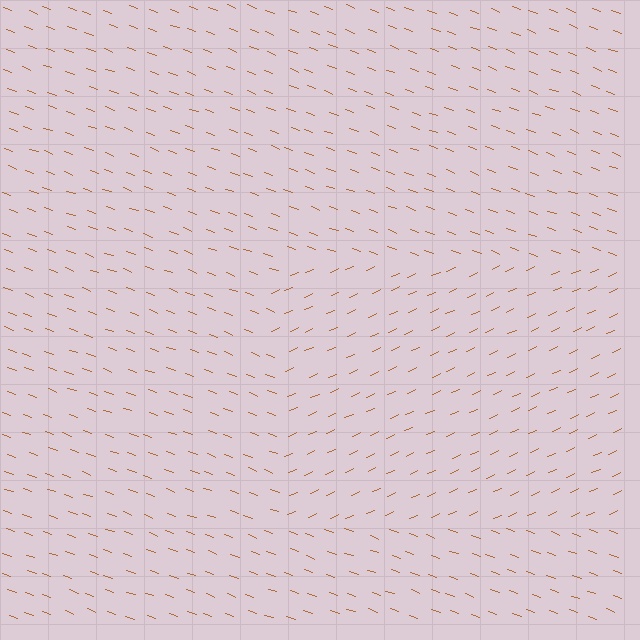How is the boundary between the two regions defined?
The boundary is defined purely by a change in line orientation (approximately 45 degrees difference). All lines are the same color and thickness.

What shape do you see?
I see a rectangle.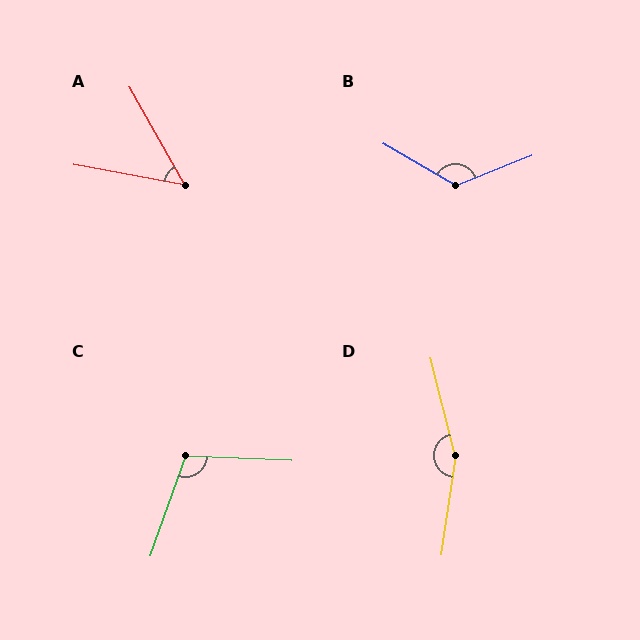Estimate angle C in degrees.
Approximately 107 degrees.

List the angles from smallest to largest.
A (50°), C (107°), B (128°), D (157°).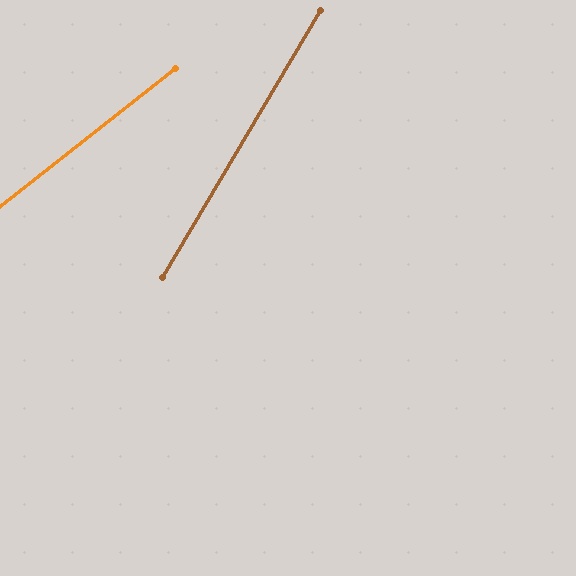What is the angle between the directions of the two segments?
Approximately 21 degrees.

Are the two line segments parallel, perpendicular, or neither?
Neither parallel nor perpendicular — they differ by about 21°.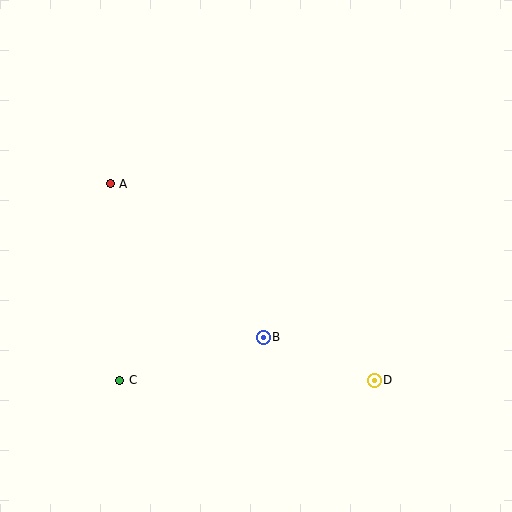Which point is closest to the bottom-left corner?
Point C is closest to the bottom-left corner.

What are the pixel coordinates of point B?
Point B is at (263, 337).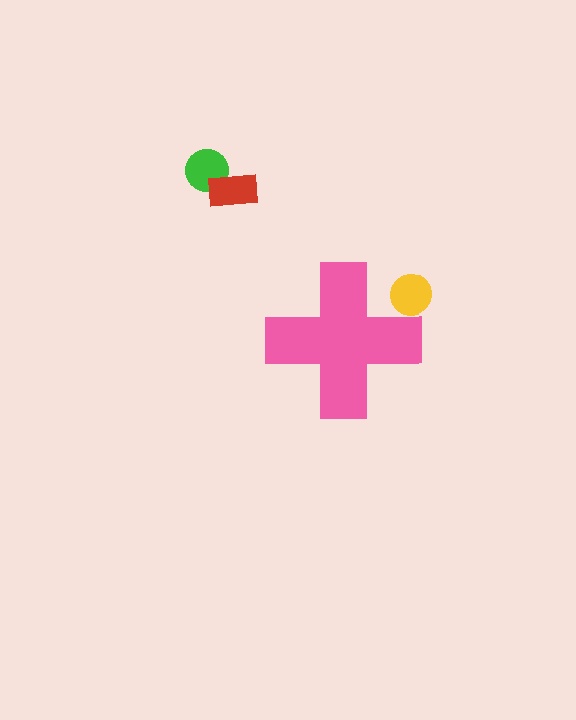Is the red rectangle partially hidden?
No, the red rectangle is fully visible.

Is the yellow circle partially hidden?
Yes, the yellow circle is partially hidden behind the pink cross.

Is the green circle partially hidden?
No, the green circle is fully visible.